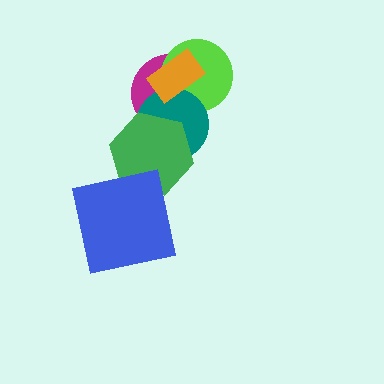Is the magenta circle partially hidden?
Yes, it is partially covered by another shape.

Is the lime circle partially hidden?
Yes, it is partially covered by another shape.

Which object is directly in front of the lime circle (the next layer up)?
The teal circle is directly in front of the lime circle.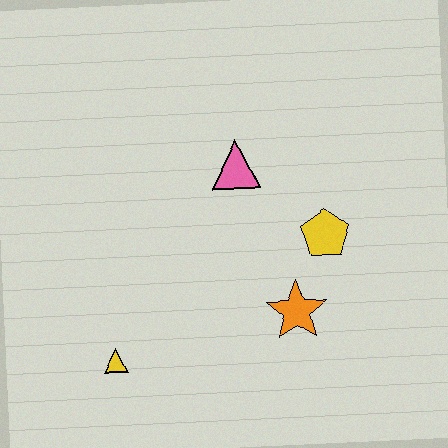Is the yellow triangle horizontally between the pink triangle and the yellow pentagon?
No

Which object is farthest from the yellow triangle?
The yellow pentagon is farthest from the yellow triangle.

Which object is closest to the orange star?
The yellow pentagon is closest to the orange star.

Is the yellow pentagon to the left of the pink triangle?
No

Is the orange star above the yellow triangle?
Yes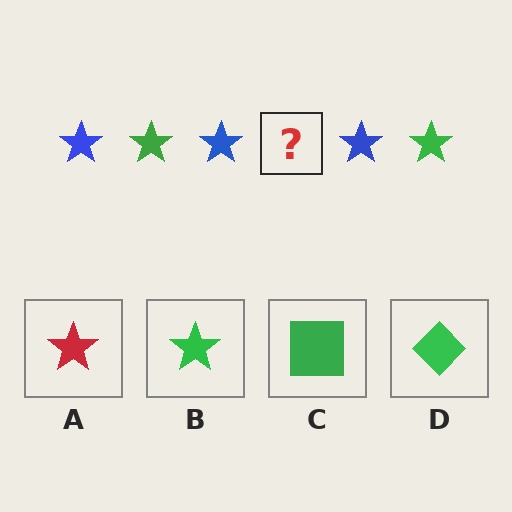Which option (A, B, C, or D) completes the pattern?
B.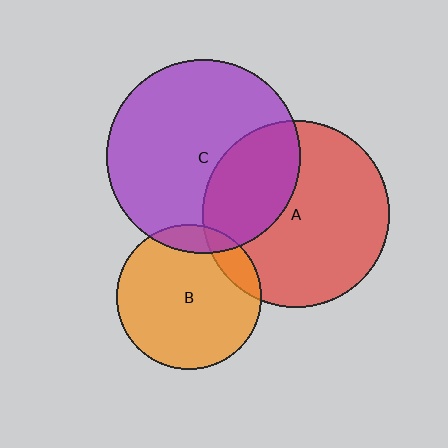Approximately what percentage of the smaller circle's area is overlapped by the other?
Approximately 10%.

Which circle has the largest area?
Circle C (purple).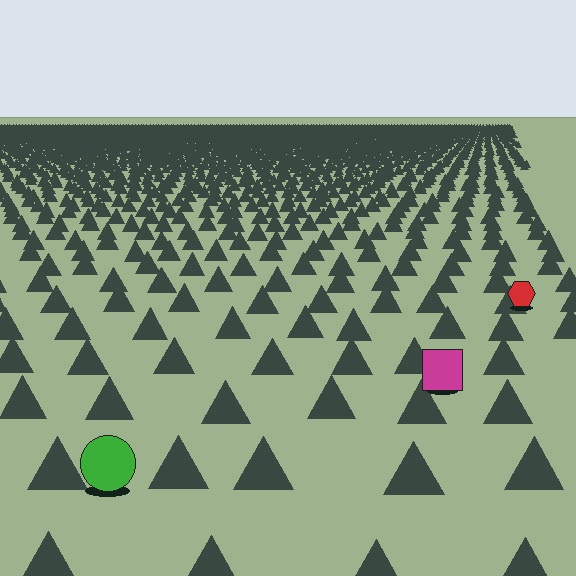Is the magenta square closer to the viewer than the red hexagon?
Yes. The magenta square is closer — you can tell from the texture gradient: the ground texture is coarser near it.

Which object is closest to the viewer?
The green circle is closest. The texture marks near it are larger and more spread out.